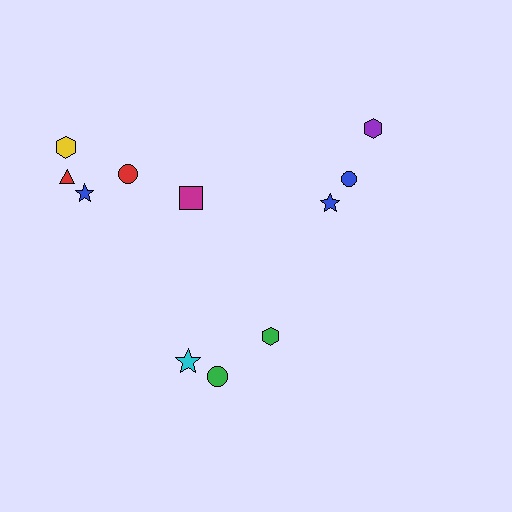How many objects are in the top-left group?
There are 5 objects.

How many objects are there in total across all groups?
There are 11 objects.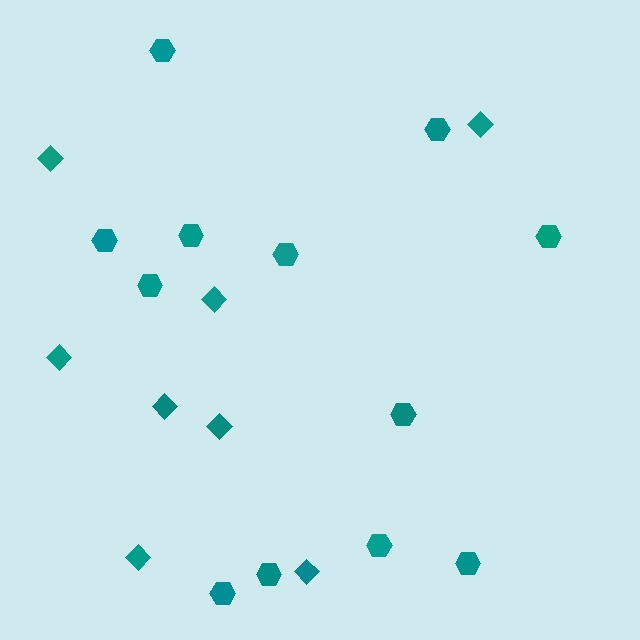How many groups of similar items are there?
There are 2 groups: one group of diamonds (8) and one group of hexagons (12).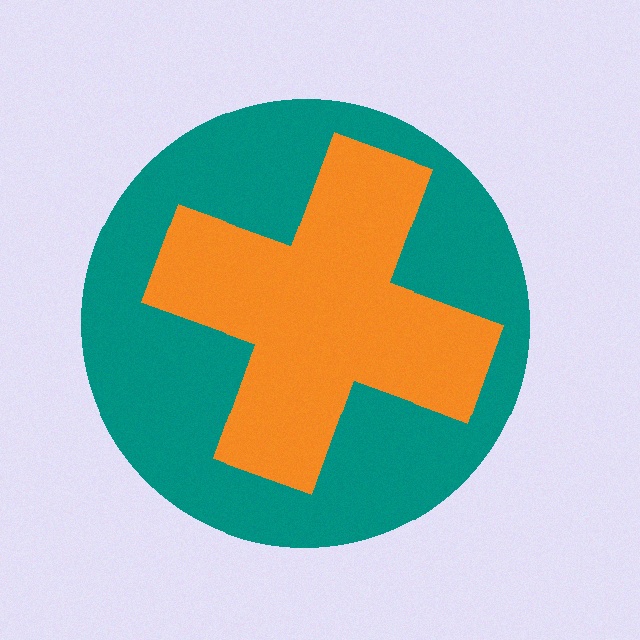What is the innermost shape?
The orange cross.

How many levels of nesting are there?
2.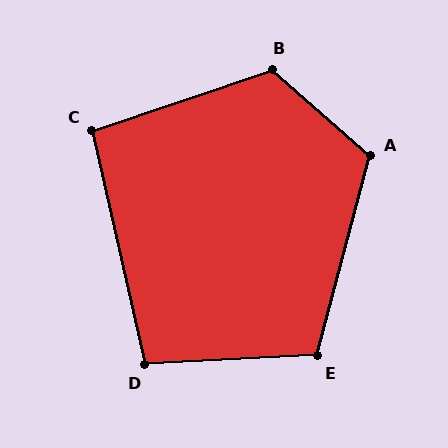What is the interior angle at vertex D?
Approximately 100 degrees (obtuse).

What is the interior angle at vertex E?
Approximately 108 degrees (obtuse).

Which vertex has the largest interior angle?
B, at approximately 120 degrees.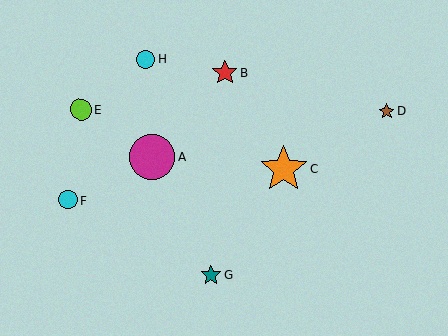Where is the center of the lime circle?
The center of the lime circle is at (81, 109).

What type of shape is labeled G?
Shape G is a teal star.